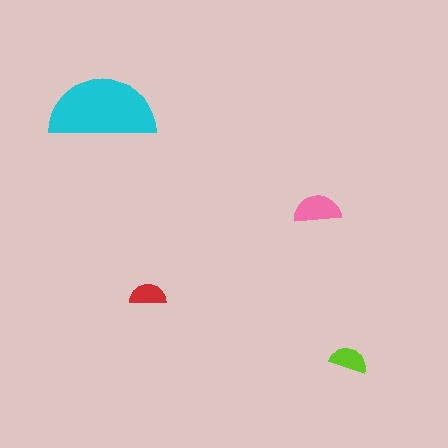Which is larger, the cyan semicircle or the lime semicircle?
The cyan one.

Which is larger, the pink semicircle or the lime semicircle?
The pink one.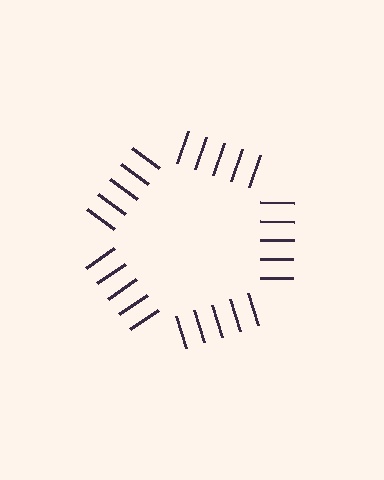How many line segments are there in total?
25 — 5 along each of the 5 edges.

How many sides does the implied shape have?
5 sides — the line-ends trace a pentagon.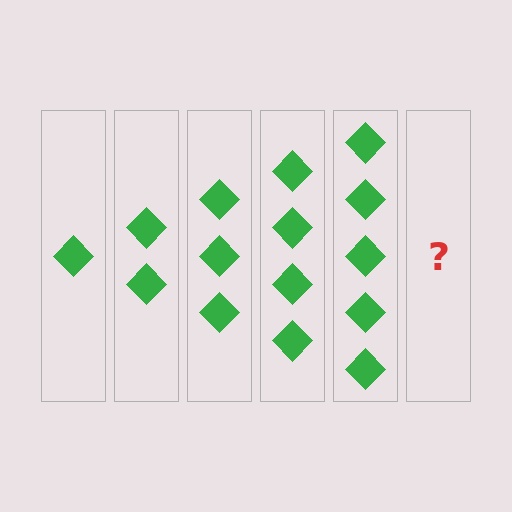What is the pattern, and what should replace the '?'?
The pattern is that each step adds one more diamond. The '?' should be 6 diamonds.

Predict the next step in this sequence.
The next step is 6 diamonds.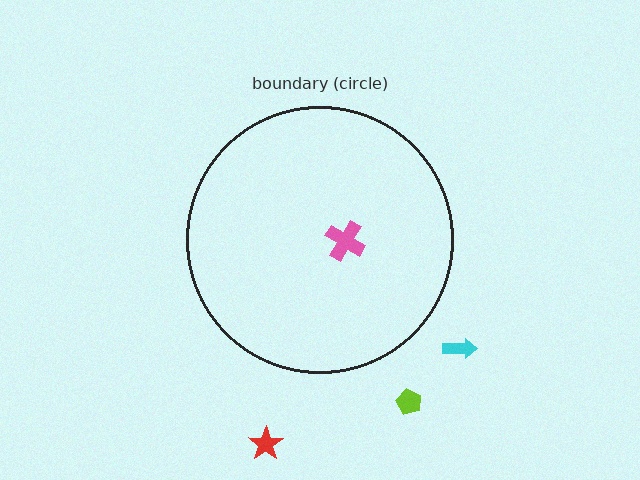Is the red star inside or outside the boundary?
Outside.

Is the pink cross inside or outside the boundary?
Inside.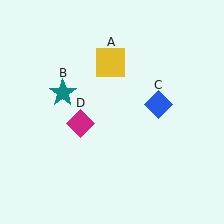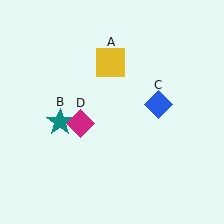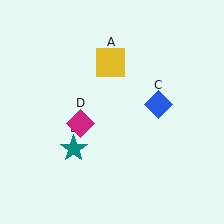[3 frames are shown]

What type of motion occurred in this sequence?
The teal star (object B) rotated counterclockwise around the center of the scene.